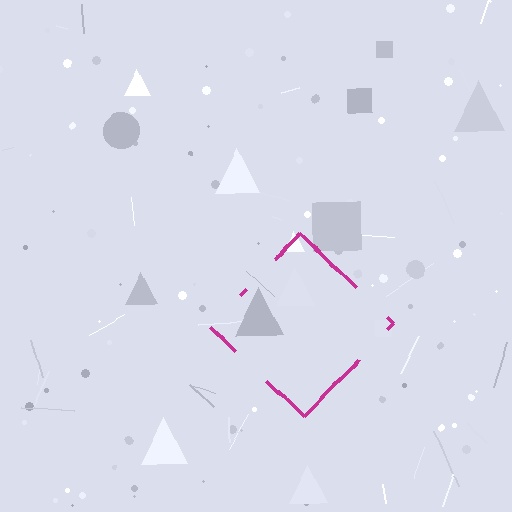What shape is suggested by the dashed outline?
The dashed outline suggests a diamond.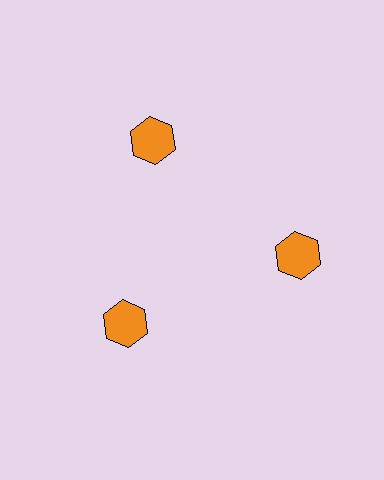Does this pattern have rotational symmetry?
Yes, this pattern has 3-fold rotational symmetry. It looks the same after rotating 120 degrees around the center.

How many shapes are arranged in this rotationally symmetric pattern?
There are 3 shapes, arranged in 3 groups of 1.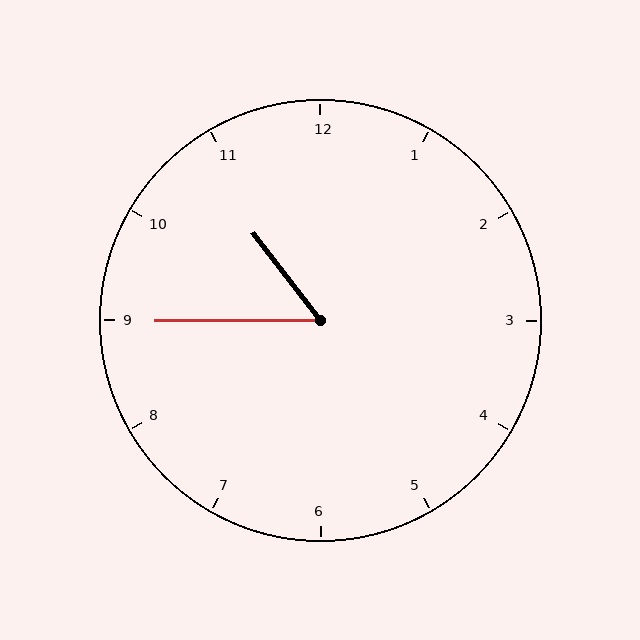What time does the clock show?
10:45.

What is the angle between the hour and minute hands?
Approximately 52 degrees.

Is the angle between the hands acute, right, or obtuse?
It is acute.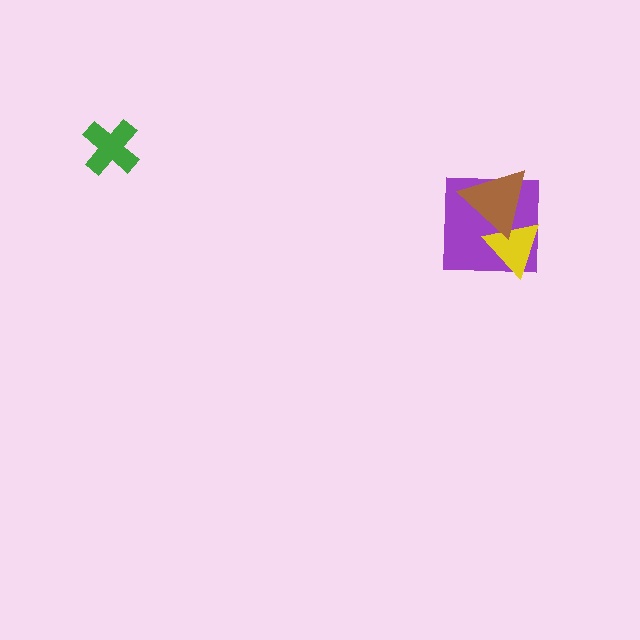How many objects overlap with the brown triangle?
2 objects overlap with the brown triangle.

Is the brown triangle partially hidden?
No, no other shape covers it.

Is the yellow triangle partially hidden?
Yes, it is partially covered by another shape.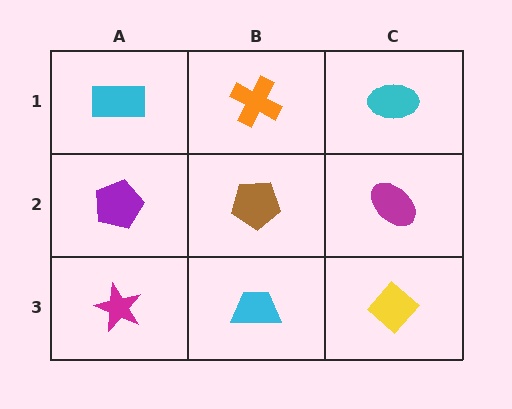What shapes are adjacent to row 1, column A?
A purple pentagon (row 2, column A), an orange cross (row 1, column B).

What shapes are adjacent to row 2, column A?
A cyan rectangle (row 1, column A), a magenta star (row 3, column A), a brown pentagon (row 2, column B).